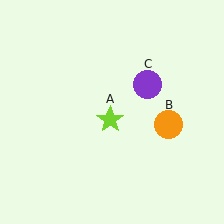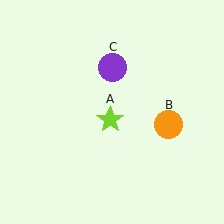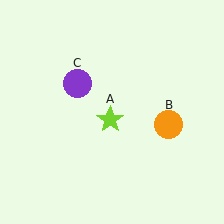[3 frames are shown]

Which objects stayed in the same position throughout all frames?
Lime star (object A) and orange circle (object B) remained stationary.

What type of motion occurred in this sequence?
The purple circle (object C) rotated counterclockwise around the center of the scene.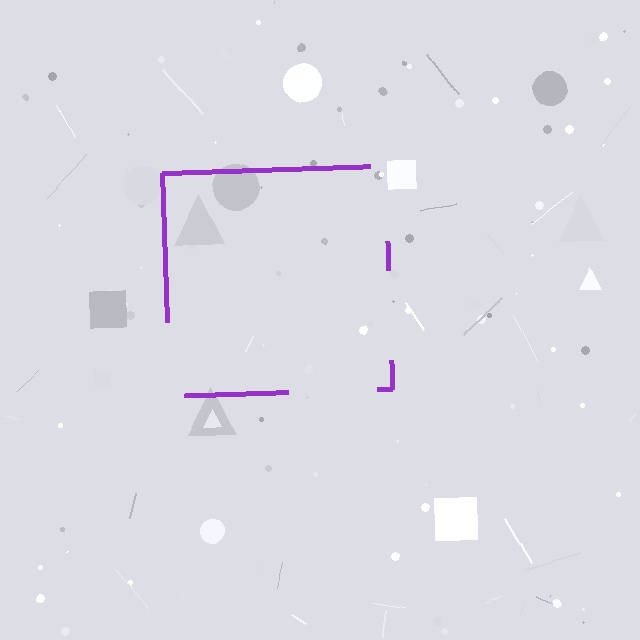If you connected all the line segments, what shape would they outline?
They would outline a square.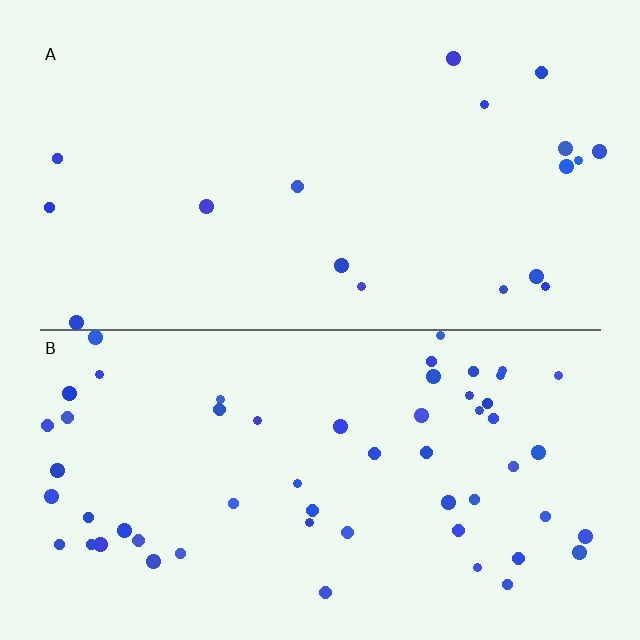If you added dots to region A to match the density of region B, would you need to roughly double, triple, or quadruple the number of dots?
Approximately triple.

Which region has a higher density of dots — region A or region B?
B (the bottom).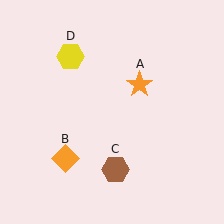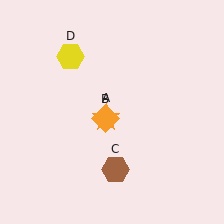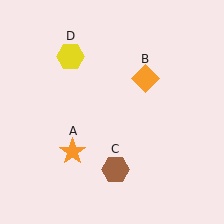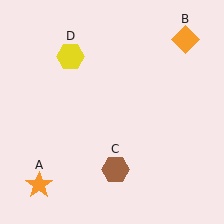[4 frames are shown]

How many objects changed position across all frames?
2 objects changed position: orange star (object A), orange diamond (object B).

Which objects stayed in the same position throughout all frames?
Brown hexagon (object C) and yellow hexagon (object D) remained stationary.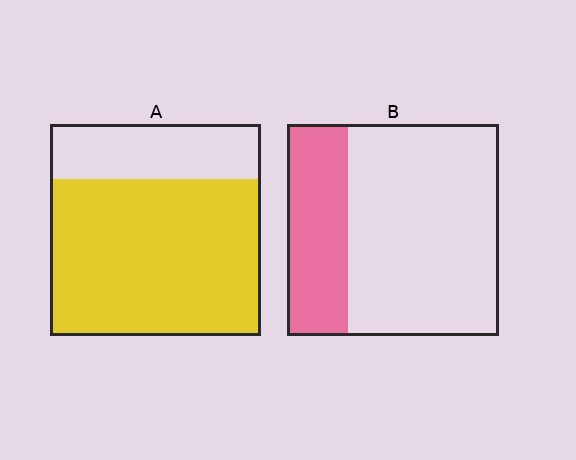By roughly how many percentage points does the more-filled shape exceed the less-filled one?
By roughly 45 percentage points (A over B).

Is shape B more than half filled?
No.